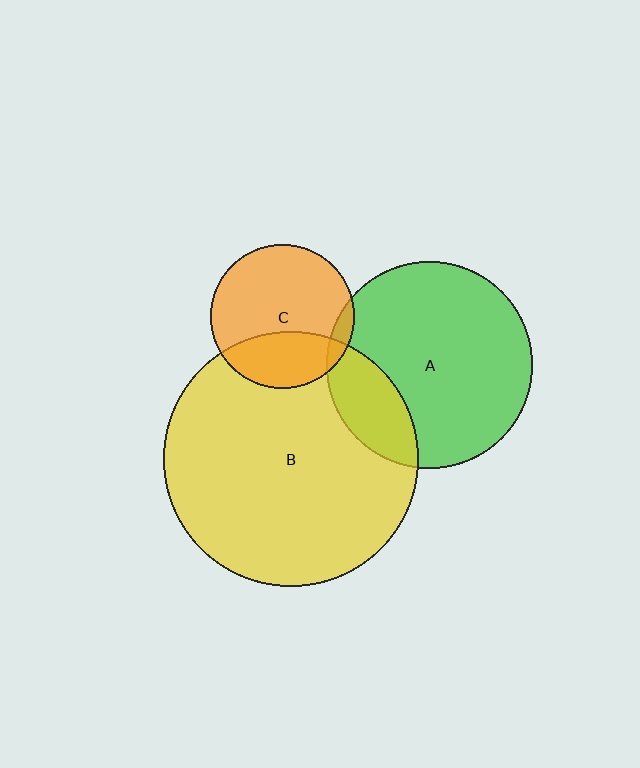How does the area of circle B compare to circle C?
Approximately 3.1 times.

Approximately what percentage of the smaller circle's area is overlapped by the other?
Approximately 30%.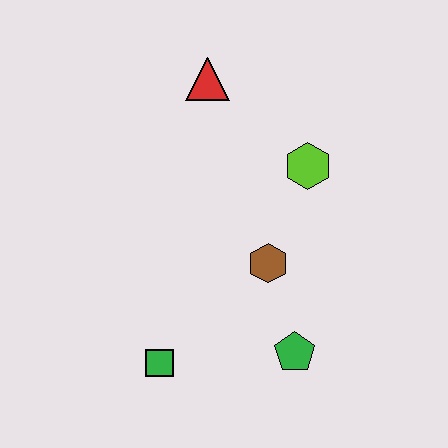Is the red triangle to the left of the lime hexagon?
Yes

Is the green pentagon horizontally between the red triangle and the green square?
No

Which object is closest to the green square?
The green pentagon is closest to the green square.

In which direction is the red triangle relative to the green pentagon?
The red triangle is above the green pentagon.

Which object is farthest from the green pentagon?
The red triangle is farthest from the green pentagon.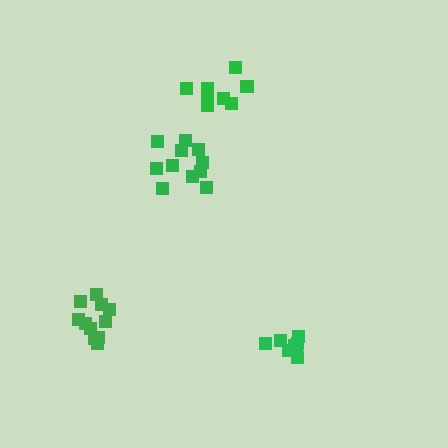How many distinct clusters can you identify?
There are 4 distinct clusters.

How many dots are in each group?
Group 1: 11 dots, Group 2: 8 dots, Group 3: 11 dots, Group 4: 8 dots (38 total).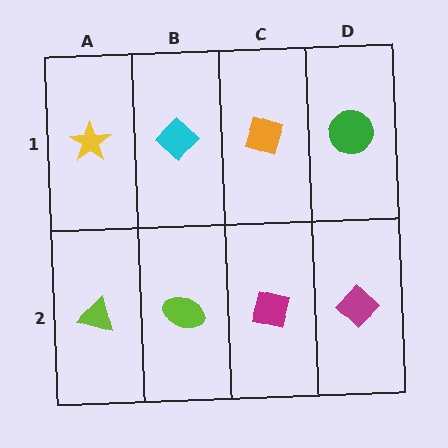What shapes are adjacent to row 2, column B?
A cyan diamond (row 1, column B), a lime triangle (row 2, column A), a magenta square (row 2, column C).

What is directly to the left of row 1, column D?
An orange diamond.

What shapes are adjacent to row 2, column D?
A green circle (row 1, column D), a magenta square (row 2, column C).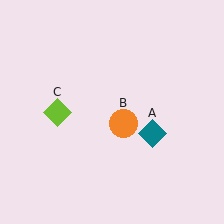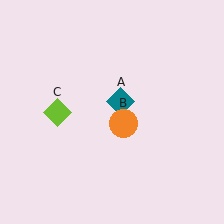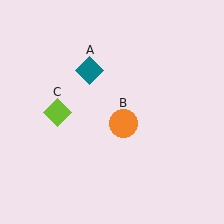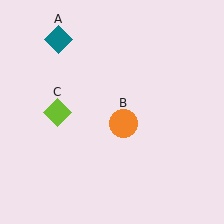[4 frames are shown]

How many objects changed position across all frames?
1 object changed position: teal diamond (object A).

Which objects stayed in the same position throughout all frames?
Orange circle (object B) and lime diamond (object C) remained stationary.